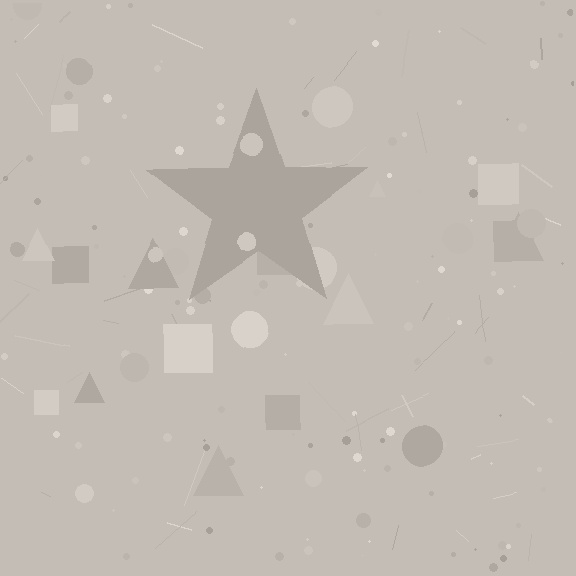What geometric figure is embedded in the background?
A star is embedded in the background.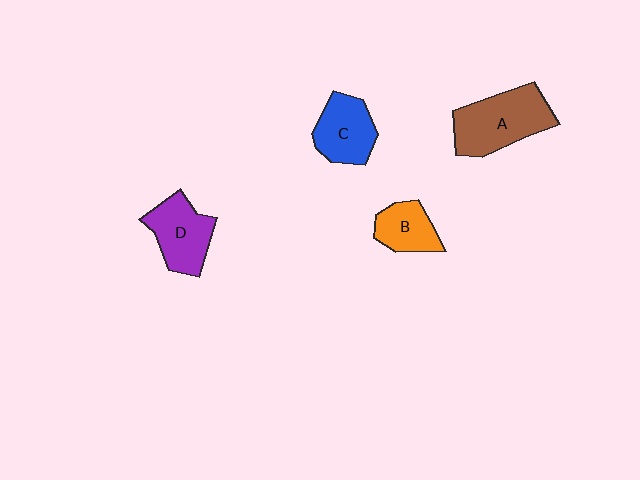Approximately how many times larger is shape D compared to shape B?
Approximately 1.4 times.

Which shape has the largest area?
Shape A (brown).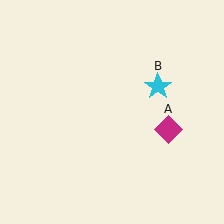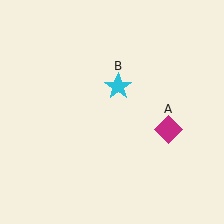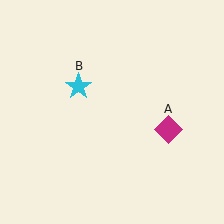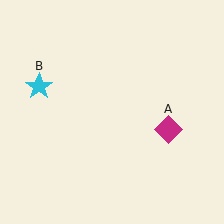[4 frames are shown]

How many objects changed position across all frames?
1 object changed position: cyan star (object B).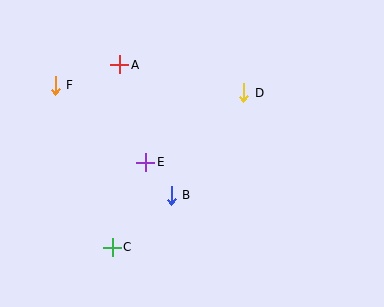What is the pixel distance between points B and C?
The distance between B and C is 79 pixels.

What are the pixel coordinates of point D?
Point D is at (244, 93).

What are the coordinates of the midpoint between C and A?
The midpoint between C and A is at (116, 156).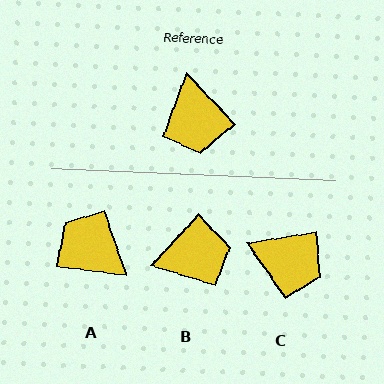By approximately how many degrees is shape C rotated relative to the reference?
Approximately 55 degrees counter-clockwise.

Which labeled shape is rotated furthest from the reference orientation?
A, about 140 degrees away.